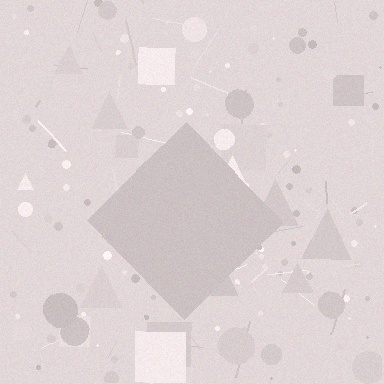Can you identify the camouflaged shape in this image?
The camouflaged shape is a diamond.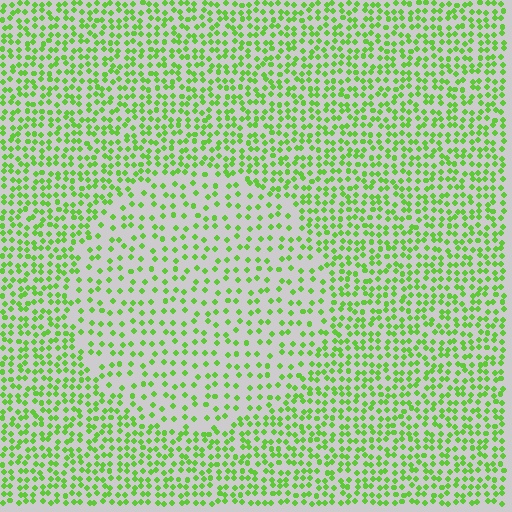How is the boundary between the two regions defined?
The boundary is defined by a change in element density (approximately 1.9x ratio). All elements are the same color, size, and shape.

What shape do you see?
I see a circle.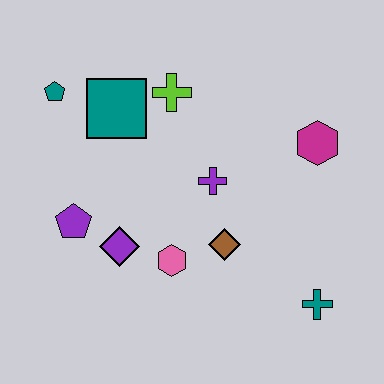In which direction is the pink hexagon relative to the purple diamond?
The pink hexagon is to the right of the purple diamond.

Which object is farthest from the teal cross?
The teal pentagon is farthest from the teal cross.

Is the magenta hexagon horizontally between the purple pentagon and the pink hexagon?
No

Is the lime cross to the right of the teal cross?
No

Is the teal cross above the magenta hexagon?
No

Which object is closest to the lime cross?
The teal square is closest to the lime cross.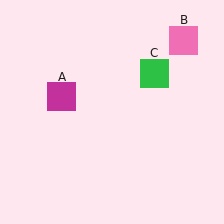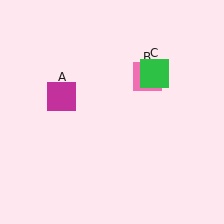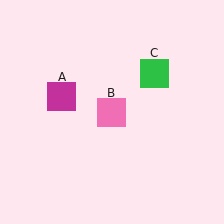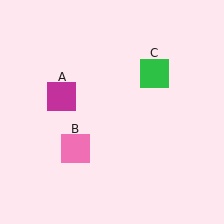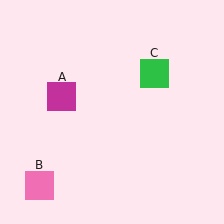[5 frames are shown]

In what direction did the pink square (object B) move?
The pink square (object B) moved down and to the left.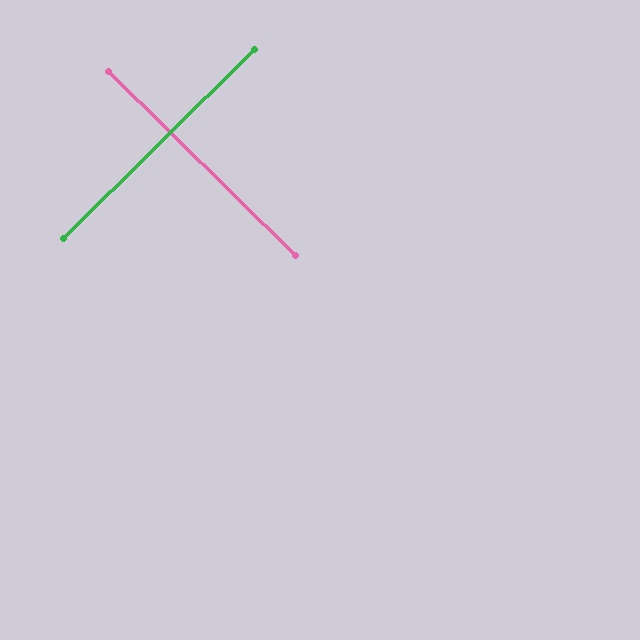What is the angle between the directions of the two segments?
Approximately 89 degrees.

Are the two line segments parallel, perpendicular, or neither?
Perpendicular — they meet at approximately 89°.